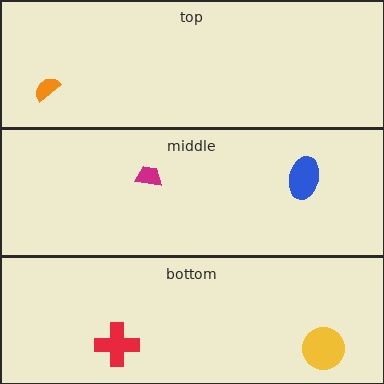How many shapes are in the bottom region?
2.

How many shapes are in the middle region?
2.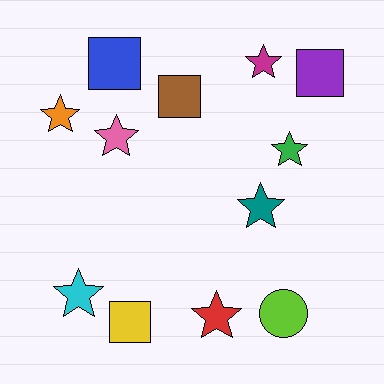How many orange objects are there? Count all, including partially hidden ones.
There is 1 orange object.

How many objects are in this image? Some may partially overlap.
There are 12 objects.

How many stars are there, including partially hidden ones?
There are 7 stars.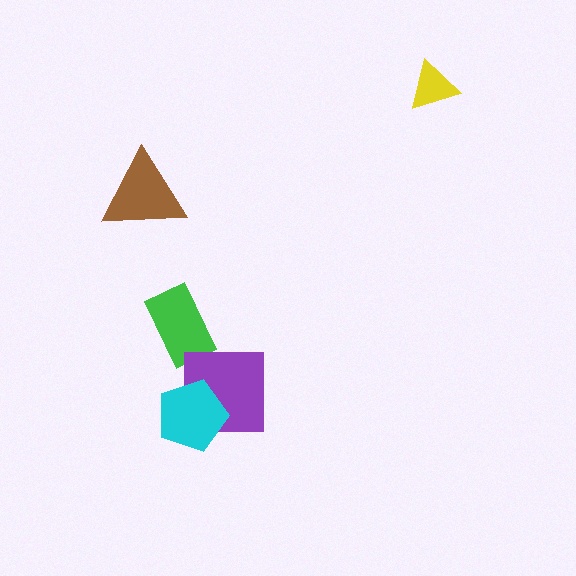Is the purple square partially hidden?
Yes, it is partially covered by another shape.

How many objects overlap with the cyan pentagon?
1 object overlaps with the cyan pentagon.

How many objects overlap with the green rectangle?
0 objects overlap with the green rectangle.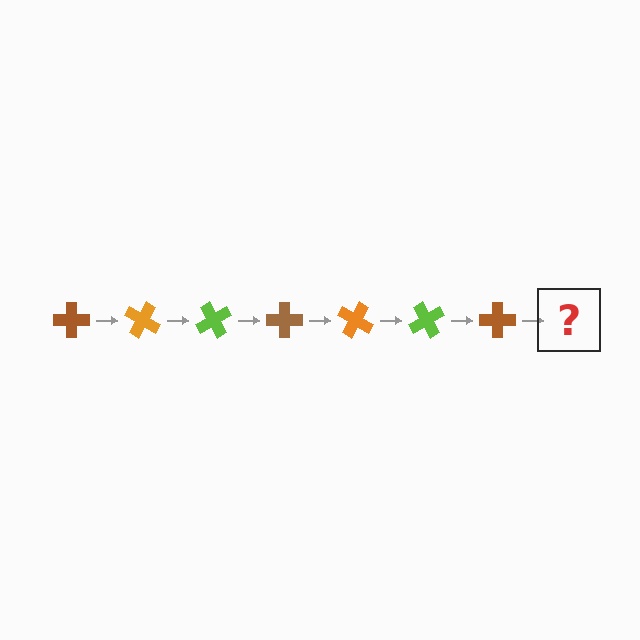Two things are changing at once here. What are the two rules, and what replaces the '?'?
The two rules are that it rotates 30 degrees each step and the color cycles through brown, orange, and lime. The '?' should be an orange cross, rotated 210 degrees from the start.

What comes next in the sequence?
The next element should be an orange cross, rotated 210 degrees from the start.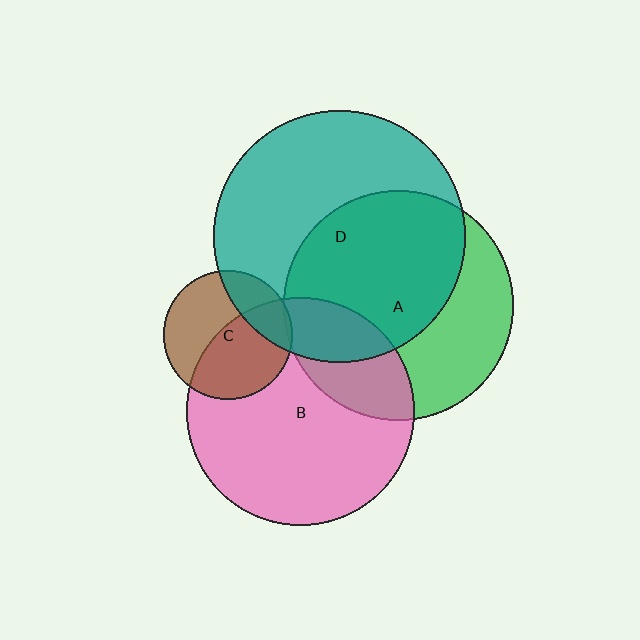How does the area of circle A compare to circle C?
Approximately 3.2 times.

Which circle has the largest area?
Circle D (teal).